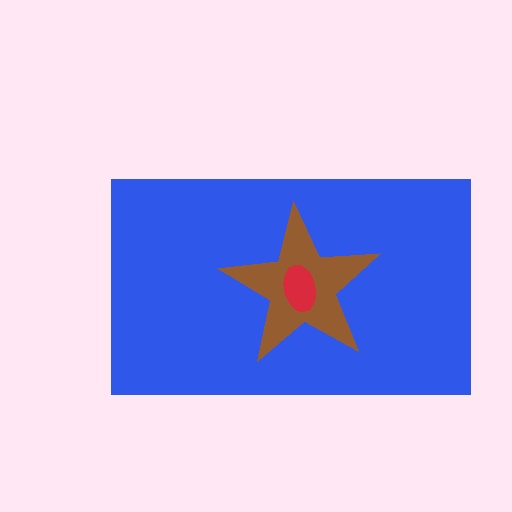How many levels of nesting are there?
3.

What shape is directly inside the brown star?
The red ellipse.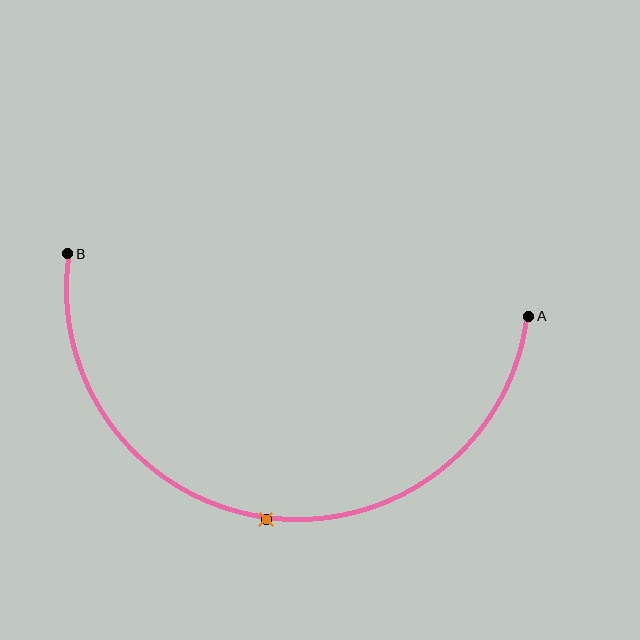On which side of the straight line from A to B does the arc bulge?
The arc bulges below the straight line connecting A and B.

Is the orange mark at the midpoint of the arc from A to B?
Yes. The orange mark lies on the arc at equal arc-length from both A and B — it is the arc midpoint.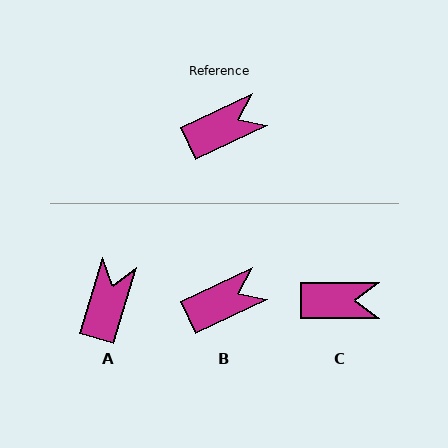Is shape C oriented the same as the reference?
No, it is off by about 26 degrees.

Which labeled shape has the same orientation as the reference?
B.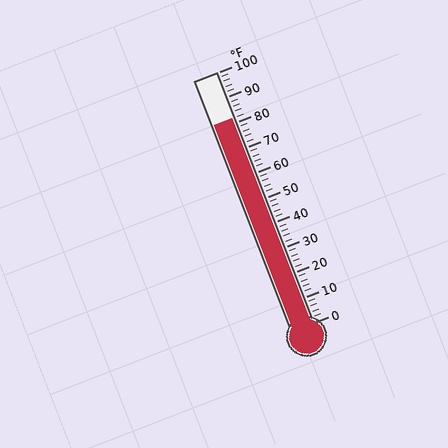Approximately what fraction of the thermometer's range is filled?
The thermometer is filled to approximately 80% of its range.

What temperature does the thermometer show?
The thermometer shows approximately 82°F.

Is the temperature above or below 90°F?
The temperature is below 90°F.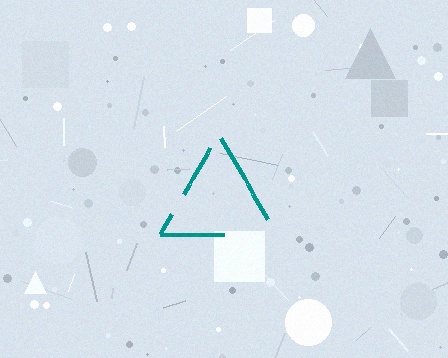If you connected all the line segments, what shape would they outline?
They would outline a triangle.